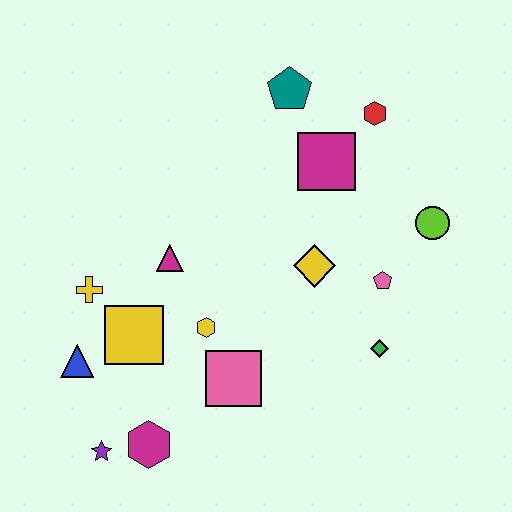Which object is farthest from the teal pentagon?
The purple star is farthest from the teal pentagon.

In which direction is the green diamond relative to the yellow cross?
The green diamond is to the right of the yellow cross.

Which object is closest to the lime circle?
The pink pentagon is closest to the lime circle.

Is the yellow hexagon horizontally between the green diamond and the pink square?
No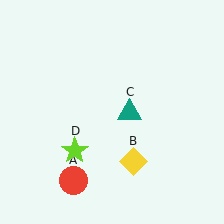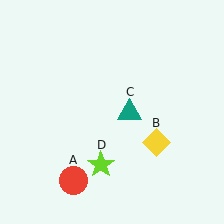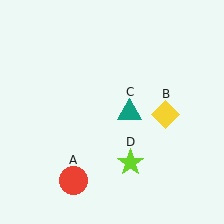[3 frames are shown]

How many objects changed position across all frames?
2 objects changed position: yellow diamond (object B), lime star (object D).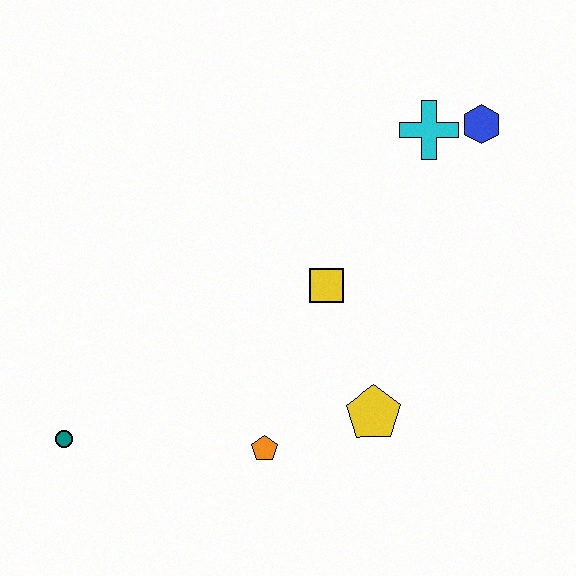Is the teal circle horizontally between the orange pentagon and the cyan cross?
No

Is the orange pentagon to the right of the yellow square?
No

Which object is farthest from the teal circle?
The blue hexagon is farthest from the teal circle.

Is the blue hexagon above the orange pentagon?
Yes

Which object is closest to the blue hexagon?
The cyan cross is closest to the blue hexagon.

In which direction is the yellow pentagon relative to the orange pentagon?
The yellow pentagon is to the right of the orange pentagon.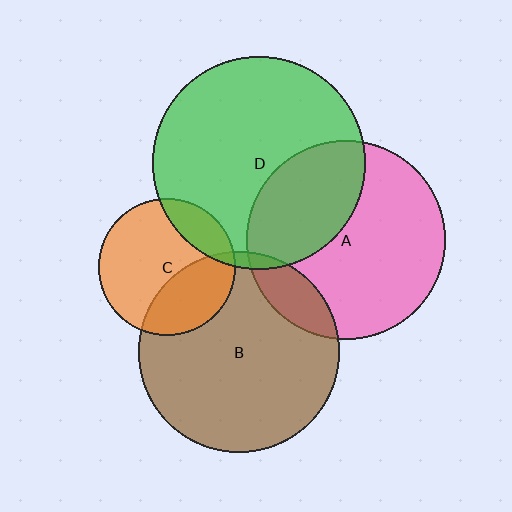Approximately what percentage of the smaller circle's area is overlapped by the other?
Approximately 15%.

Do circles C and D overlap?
Yes.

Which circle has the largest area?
Circle D (green).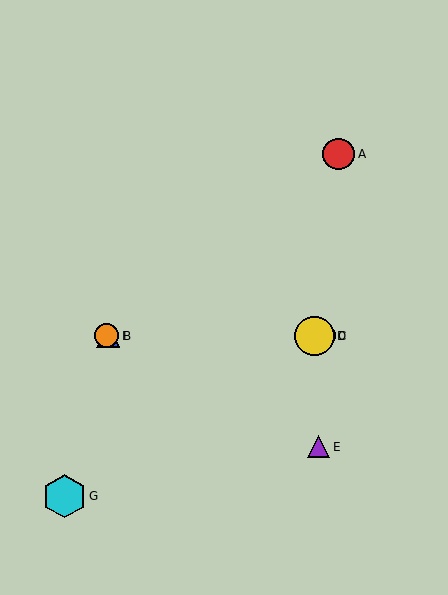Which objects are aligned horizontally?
Objects B, C, D, F are aligned horizontally.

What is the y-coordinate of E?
Object E is at y≈447.